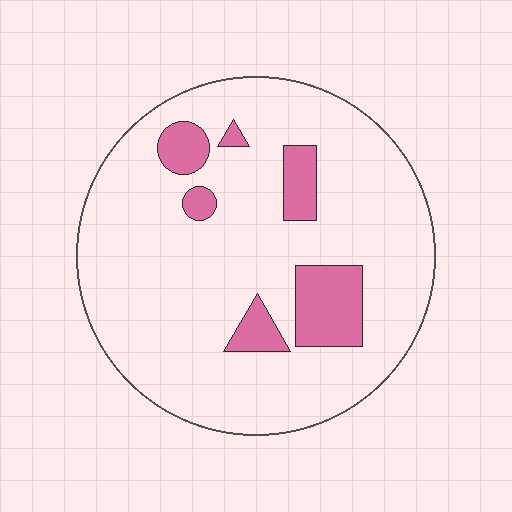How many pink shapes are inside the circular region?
6.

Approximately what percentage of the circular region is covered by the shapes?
Approximately 15%.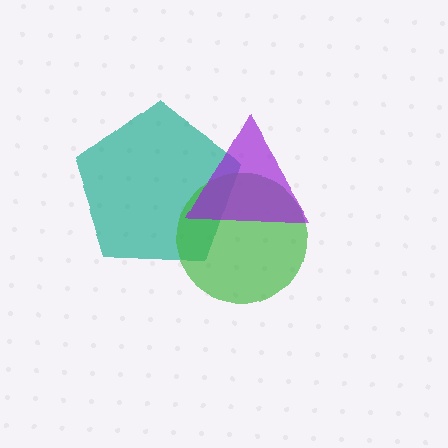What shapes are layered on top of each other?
The layered shapes are: a teal pentagon, a green circle, a purple triangle.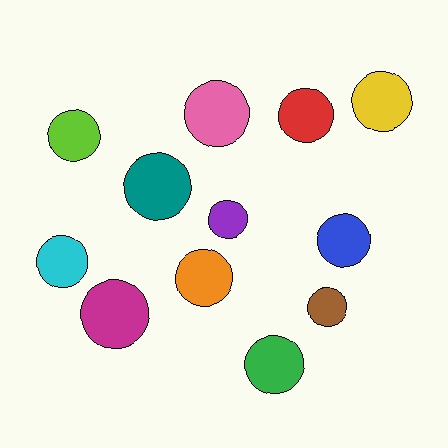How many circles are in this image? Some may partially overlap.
There are 12 circles.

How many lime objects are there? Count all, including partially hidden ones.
There is 1 lime object.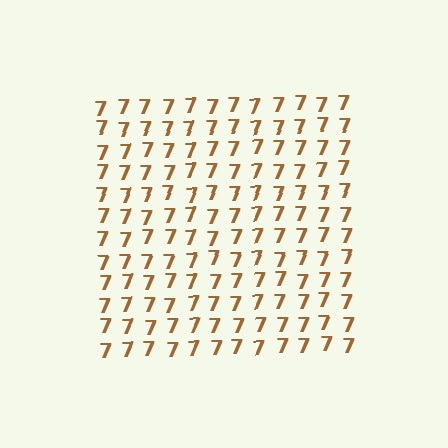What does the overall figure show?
The overall figure shows a square.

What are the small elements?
The small elements are digit 7's.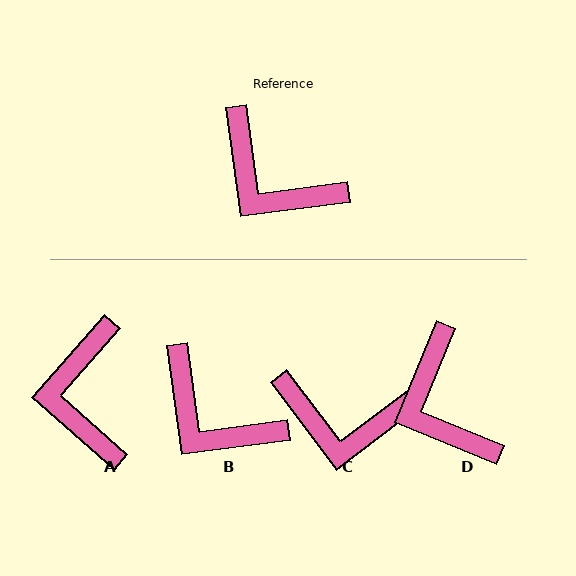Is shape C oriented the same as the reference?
No, it is off by about 29 degrees.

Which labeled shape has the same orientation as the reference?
B.